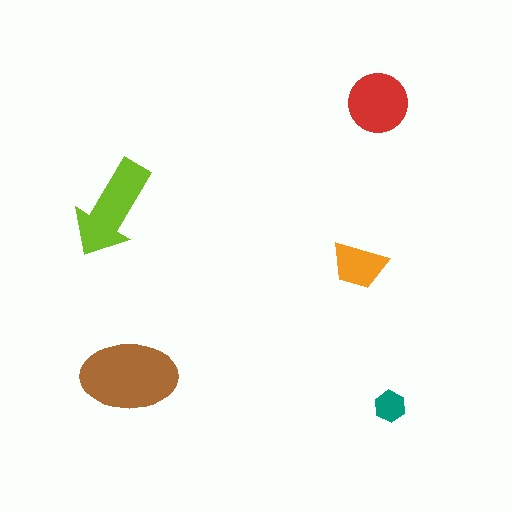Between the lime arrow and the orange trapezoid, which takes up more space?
The lime arrow.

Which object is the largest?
The brown ellipse.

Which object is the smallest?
The teal hexagon.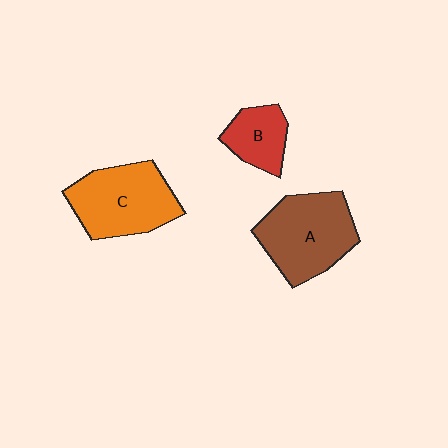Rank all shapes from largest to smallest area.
From largest to smallest: A (brown), C (orange), B (red).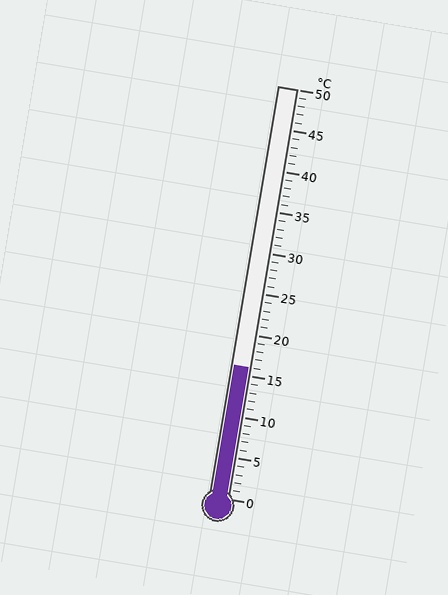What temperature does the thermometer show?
The thermometer shows approximately 16°C.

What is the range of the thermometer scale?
The thermometer scale ranges from 0°C to 50°C.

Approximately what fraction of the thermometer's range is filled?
The thermometer is filled to approximately 30% of its range.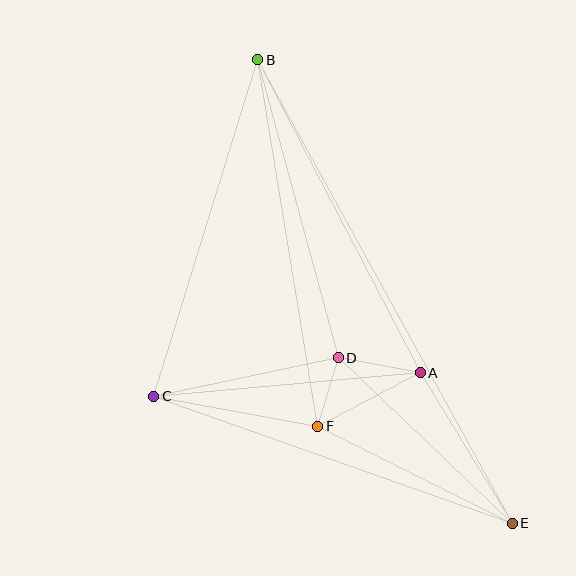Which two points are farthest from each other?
Points B and E are farthest from each other.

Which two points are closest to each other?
Points D and F are closest to each other.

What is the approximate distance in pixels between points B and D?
The distance between B and D is approximately 309 pixels.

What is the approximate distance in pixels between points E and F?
The distance between E and F is approximately 217 pixels.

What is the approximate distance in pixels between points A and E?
The distance between A and E is approximately 176 pixels.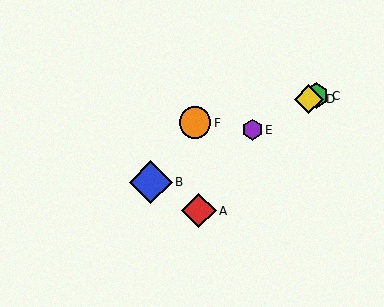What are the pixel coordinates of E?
Object E is at (252, 129).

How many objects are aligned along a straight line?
4 objects (B, C, D, E) are aligned along a straight line.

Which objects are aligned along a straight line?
Objects B, C, D, E are aligned along a straight line.